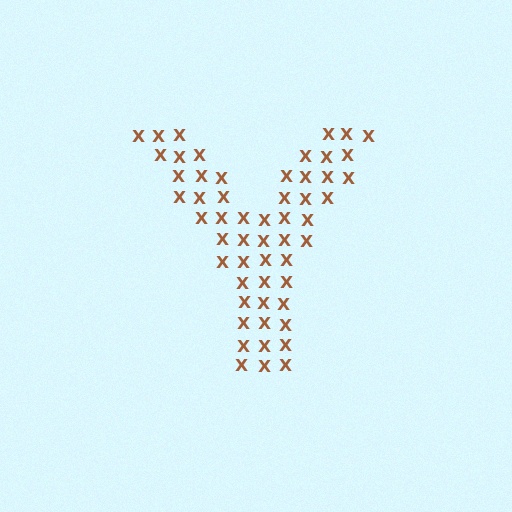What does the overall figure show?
The overall figure shows the letter Y.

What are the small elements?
The small elements are letter X's.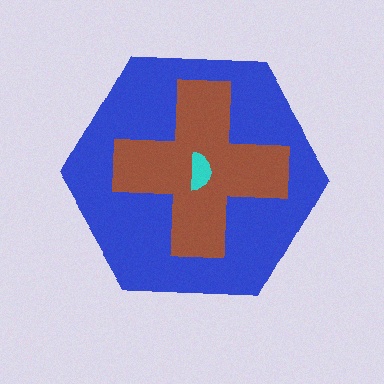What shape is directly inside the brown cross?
The cyan semicircle.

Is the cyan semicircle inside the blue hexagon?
Yes.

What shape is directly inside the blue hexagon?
The brown cross.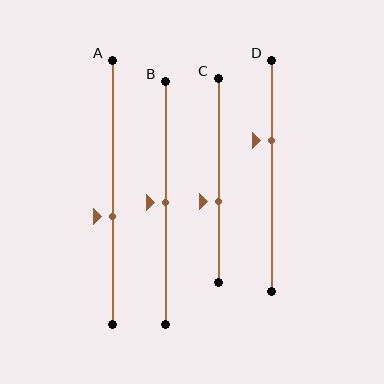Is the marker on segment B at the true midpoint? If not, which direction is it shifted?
Yes, the marker on segment B is at the true midpoint.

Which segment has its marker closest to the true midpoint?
Segment B has its marker closest to the true midpoint.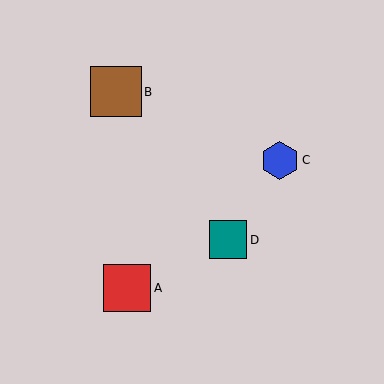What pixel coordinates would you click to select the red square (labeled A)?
Click at (127, 288) to select the red square A.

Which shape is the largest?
The brown square (labeled B) is the largest.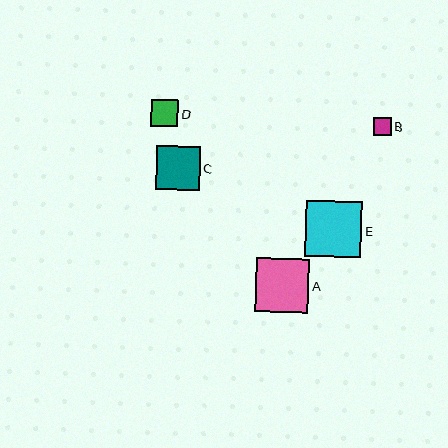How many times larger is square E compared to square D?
Square E is approximately 2.1 times the size of square D.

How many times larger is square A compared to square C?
Square A is approximately 1.2 times the size of square C.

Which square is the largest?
Square E is the largest with a size of approximately 56 pixels.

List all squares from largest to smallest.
From largest to smallest: E, A, C, D, B.